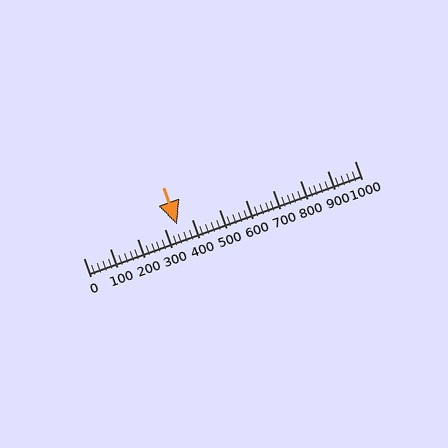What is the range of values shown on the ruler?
The ruler shows values from 0 to 1000.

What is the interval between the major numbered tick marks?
The major tick marks are spaced 100 units apart.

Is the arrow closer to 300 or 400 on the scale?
The arrow is closer to 300.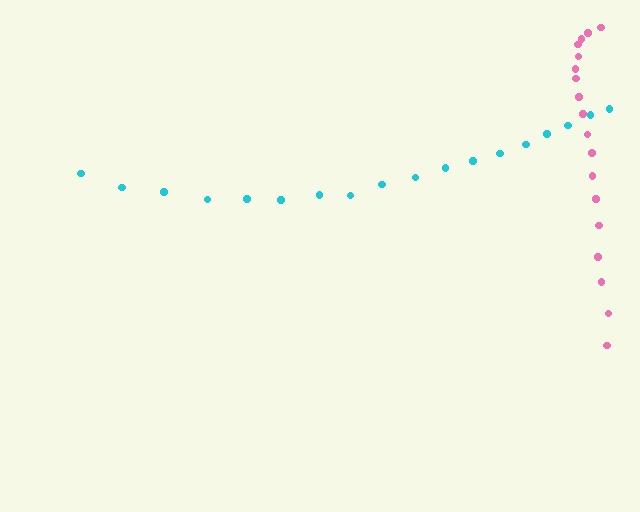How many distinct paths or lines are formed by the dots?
There are 2 distinct paths.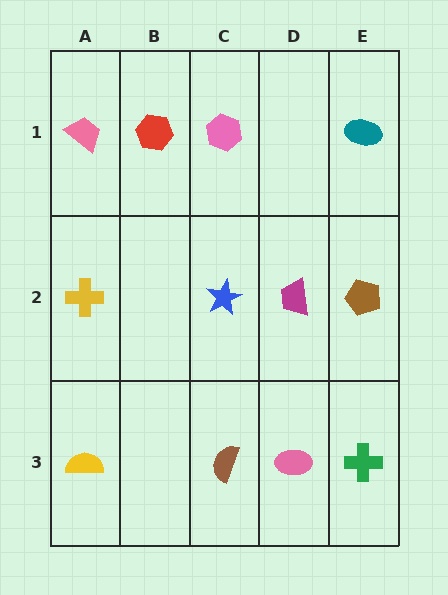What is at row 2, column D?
A magenta trapezoid.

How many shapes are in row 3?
4 shapes.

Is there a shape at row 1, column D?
No, that cell is empty.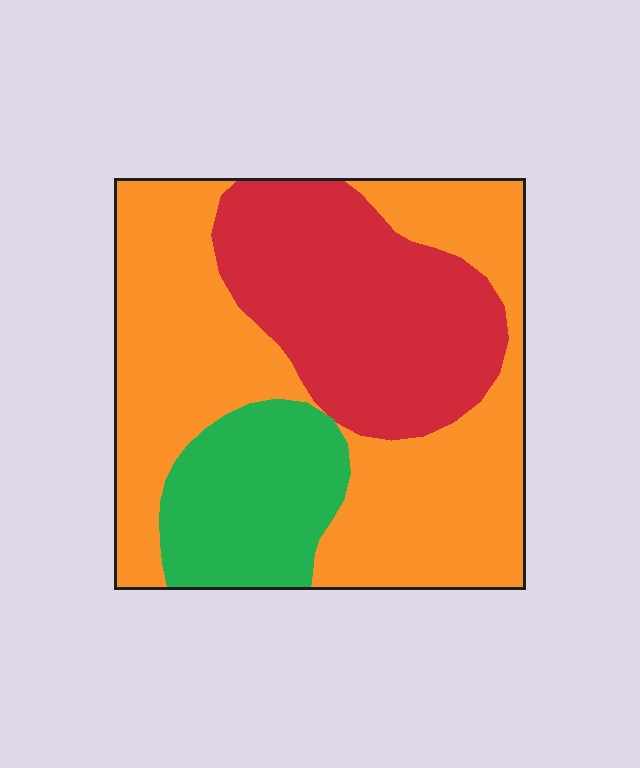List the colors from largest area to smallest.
From largest to smallest: orange, red, green.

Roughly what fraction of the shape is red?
Red takes up about one third (1/3) of the shape.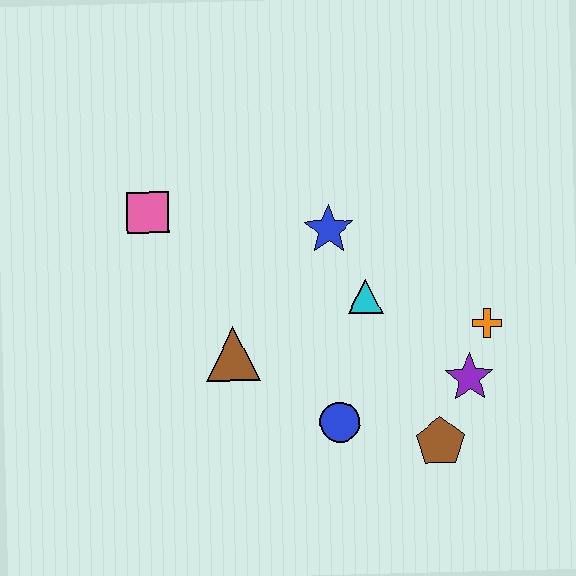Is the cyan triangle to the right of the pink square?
Yes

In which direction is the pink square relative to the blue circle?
The pink square is above the blue circle.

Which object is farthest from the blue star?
The brown pentagon is farthest from the blue star.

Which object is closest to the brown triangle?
The blue circle is closest to the brown triangle.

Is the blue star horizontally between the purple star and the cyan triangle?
No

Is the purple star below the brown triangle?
Yes